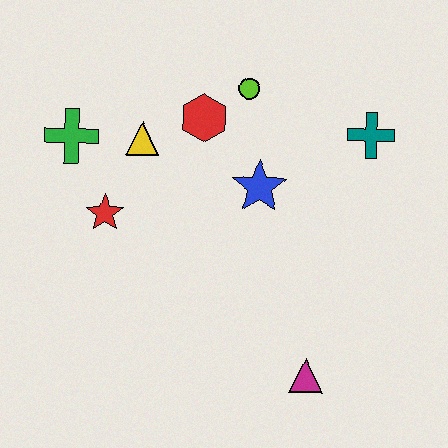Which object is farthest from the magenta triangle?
The green cross is farthest from the magenta triangle.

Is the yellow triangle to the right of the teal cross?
No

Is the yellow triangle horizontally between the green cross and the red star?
No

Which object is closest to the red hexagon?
The lime circle is closest to the red hexagon.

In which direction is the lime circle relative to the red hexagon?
The lime circle is to the right of the red hexagon.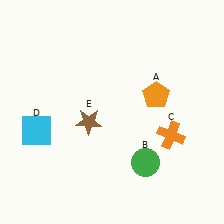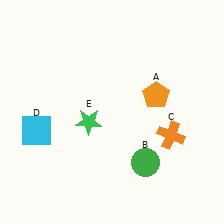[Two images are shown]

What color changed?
The star (E) changed from brown in Image 1 to green in Image 2.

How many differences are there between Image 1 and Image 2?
There is 1 difference between the two images.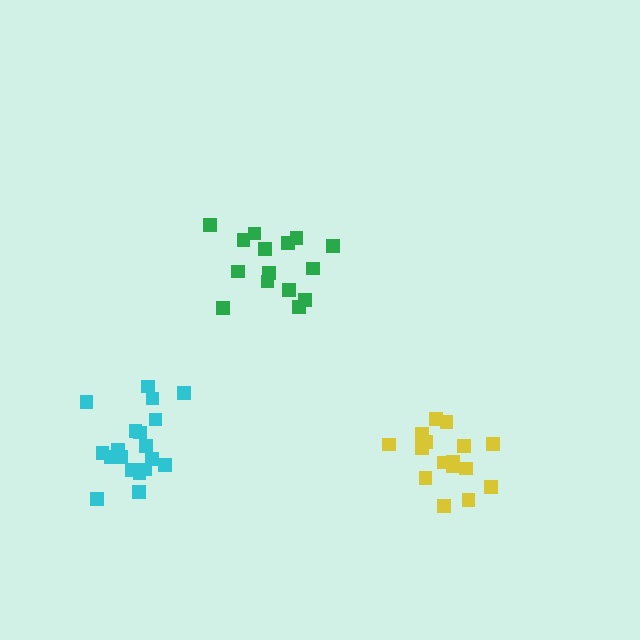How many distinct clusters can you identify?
There are 3 distinct clusters.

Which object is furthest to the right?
The yellow cluster is rightmost.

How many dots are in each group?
Group 1: 16 dots, Group 2: 19 dots, Group 3: 15 dots (50 total).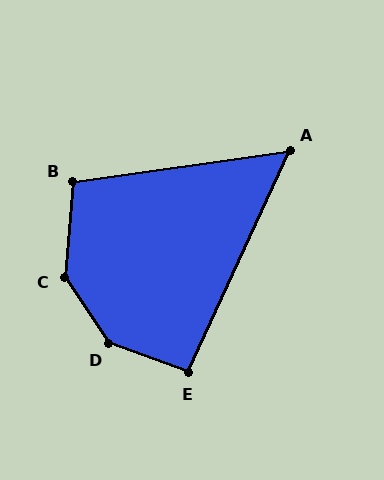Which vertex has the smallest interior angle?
A, at approximately 57 degrees.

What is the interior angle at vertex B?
Approximately 103 degrees (obtuse).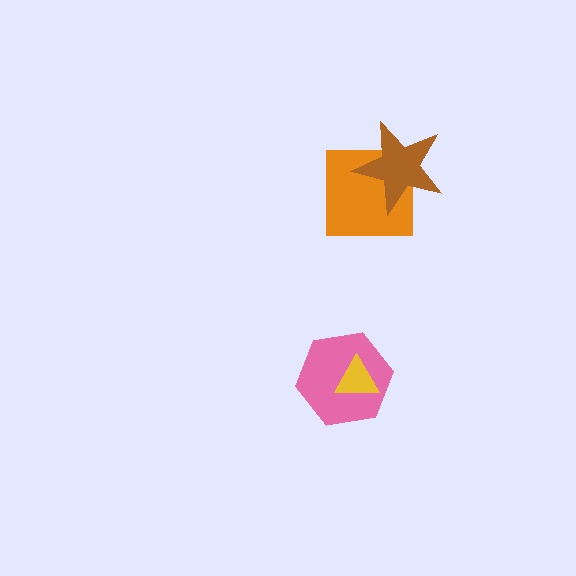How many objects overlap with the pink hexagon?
1 object overlaps with the pink hexagon.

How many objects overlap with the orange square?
1 object overlaps with the orange square.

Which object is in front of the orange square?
The brown star is in front of the orange square.